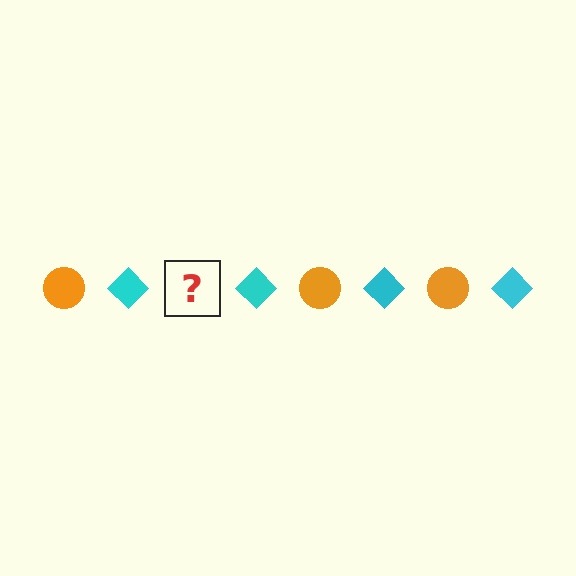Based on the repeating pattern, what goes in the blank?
The blank should be an orange circle.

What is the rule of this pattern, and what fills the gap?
The rule is that the pattern alternates between orange circle and cyan diamond. The gap should be filled with an orange circle.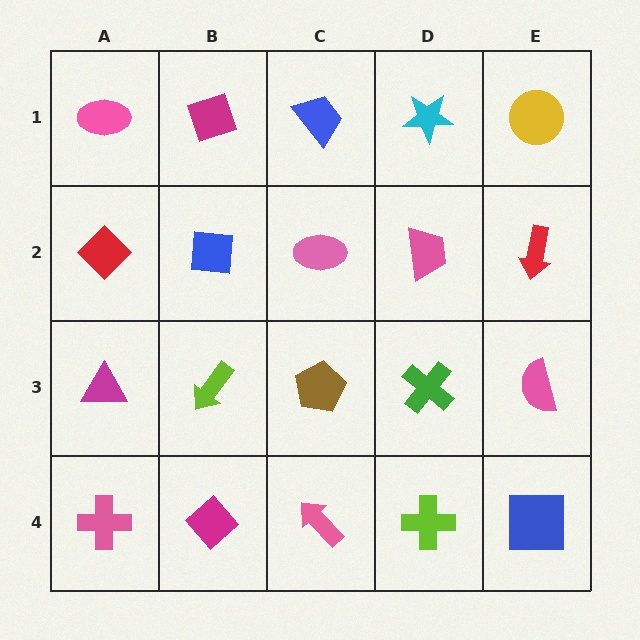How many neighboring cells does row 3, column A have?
3.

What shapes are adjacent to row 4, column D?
A green cross (row 3, column D), a pink arrow (row 4, column C), a blue square (row 4, column E).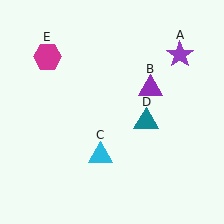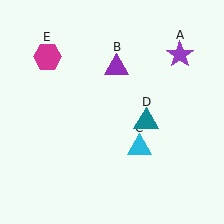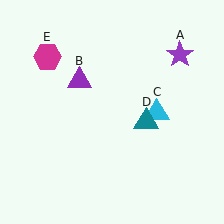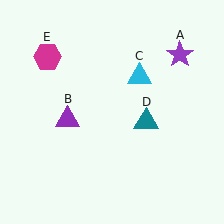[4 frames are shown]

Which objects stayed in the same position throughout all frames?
Purple star (object A) and teal triangle (object D) and magenta hexagon (object E) remained stationary.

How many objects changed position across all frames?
2 objects changed position: purple triangle (object B), cyan triangle (object C).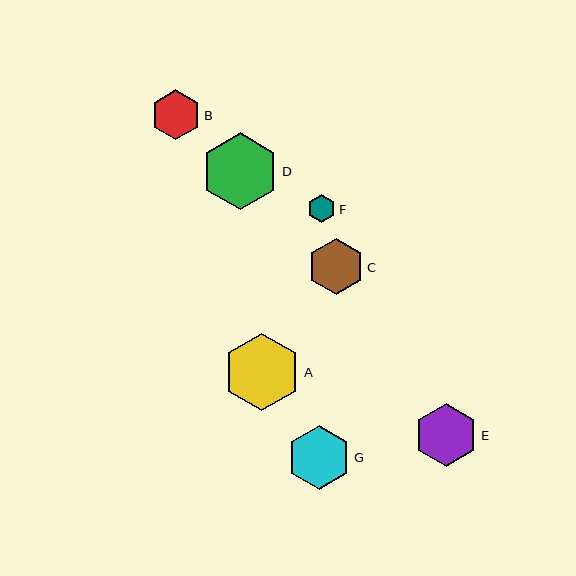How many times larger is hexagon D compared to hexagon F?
Hexagon D is approximately 2.7 times the size of hexagon F.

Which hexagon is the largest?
Hexagon A is the largest with a size of approximately 77 pixels.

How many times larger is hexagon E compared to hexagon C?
Hexagon E is approximately 1.1 times the size of hexagon C.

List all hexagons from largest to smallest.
From largest to smallest: A, D, G, E, C, B, F.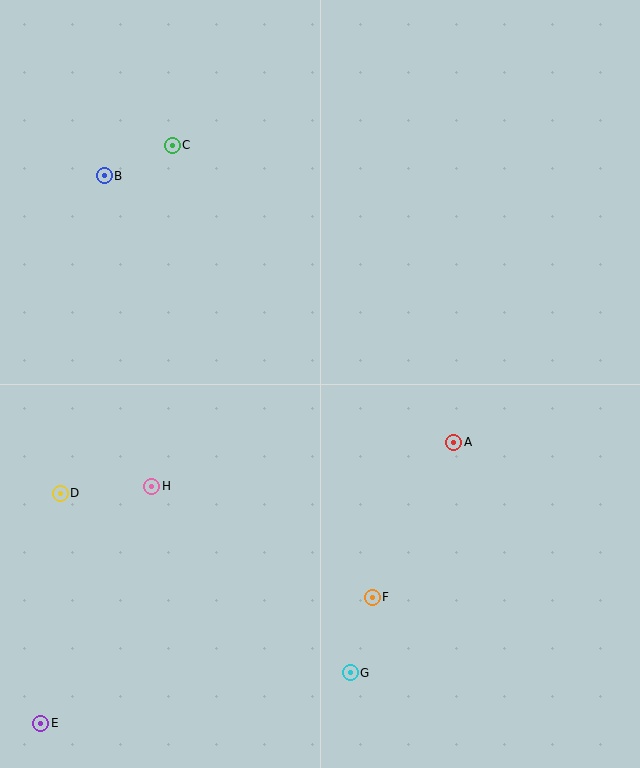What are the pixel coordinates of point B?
Point B is at (104, 176).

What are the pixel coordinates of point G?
Point G is at (350, 673).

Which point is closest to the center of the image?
Point A at (454, 442) is closest to the center.